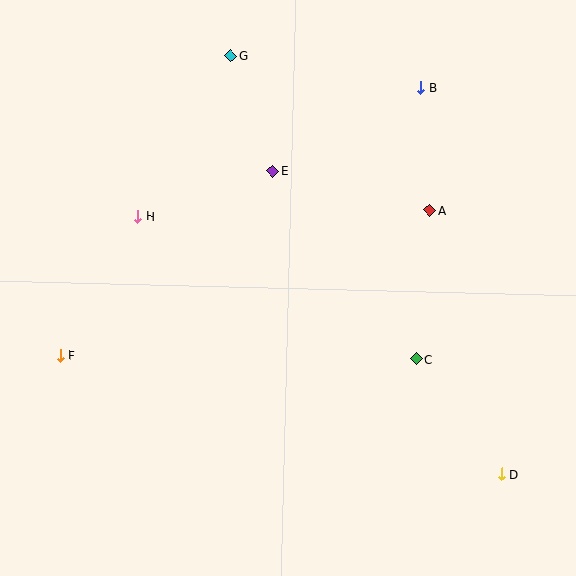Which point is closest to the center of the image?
Point E at (273, 171) is closest to the center.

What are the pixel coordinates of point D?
Point D is at (502, 474).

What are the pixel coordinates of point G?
Point G is at (231, 56).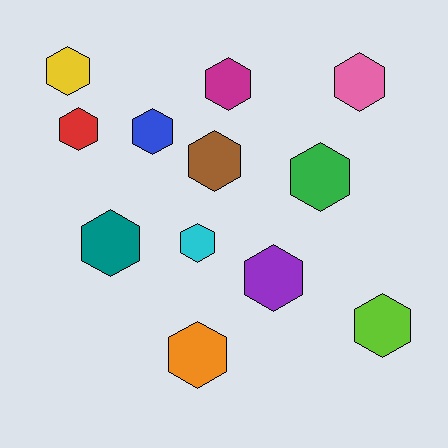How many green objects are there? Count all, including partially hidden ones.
There is 1 green object.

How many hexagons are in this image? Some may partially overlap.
There are 12 hexagons.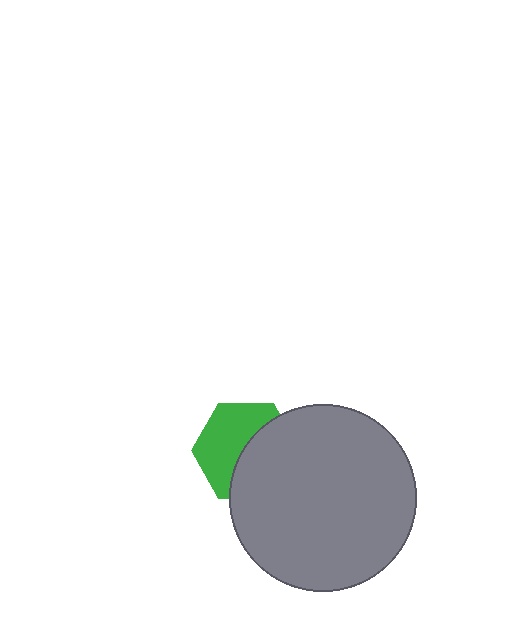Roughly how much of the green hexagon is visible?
About half of it is visible (roughly 52%).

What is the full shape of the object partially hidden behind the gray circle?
The partially hidden object is a green hexagon.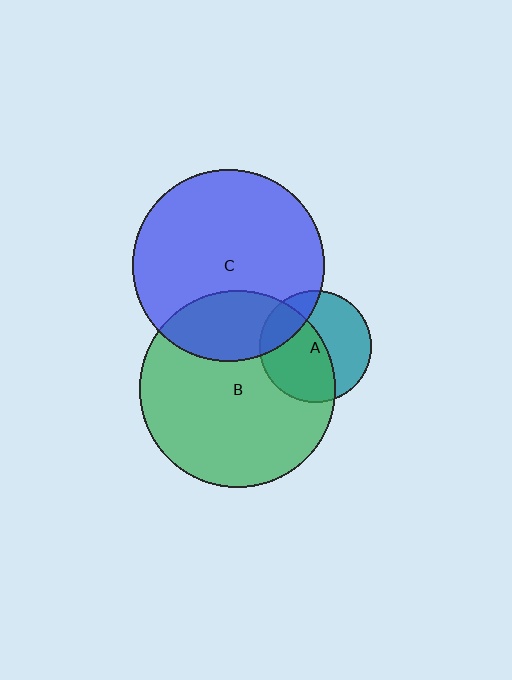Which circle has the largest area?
Circle B (green).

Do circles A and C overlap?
Yes.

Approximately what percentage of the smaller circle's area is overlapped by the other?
Approximately 20%.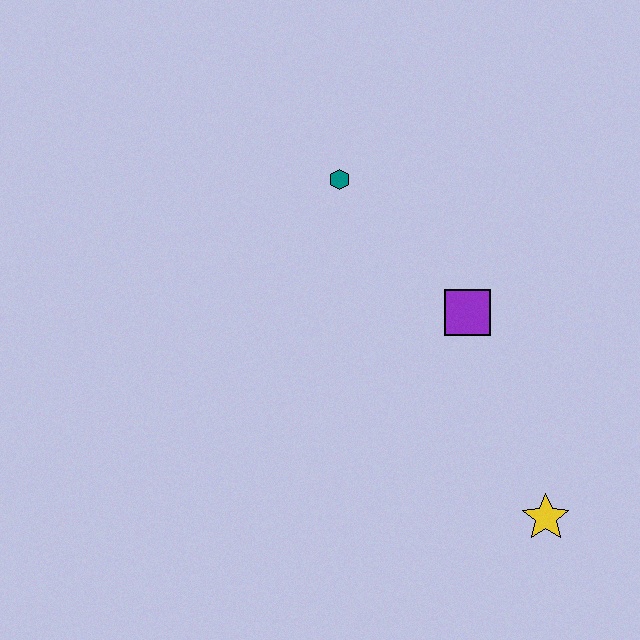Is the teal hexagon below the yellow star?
No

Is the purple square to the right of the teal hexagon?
Yes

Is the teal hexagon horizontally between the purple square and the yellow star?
No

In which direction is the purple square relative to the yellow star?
The purple square is above the yellow star.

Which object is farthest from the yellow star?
The teal hexagon is farthest from the yellow star.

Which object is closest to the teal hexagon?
The purple square is closest to the teal hexagon.